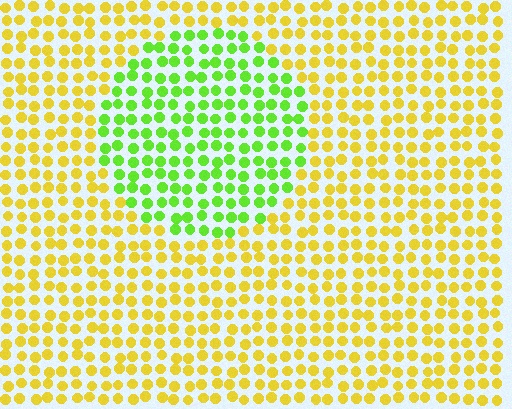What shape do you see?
I see a circle.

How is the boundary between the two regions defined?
The boundary is defined purely by a slight shift in hue (about 51 degrees). Spacing, size, and orientation are identical on both sides.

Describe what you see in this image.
The image is filled with small yellow elements in a uniform arrangement. A circle-shaped region is visible where the elements are tinted to a slightly different hue, forming a subtle color boundary.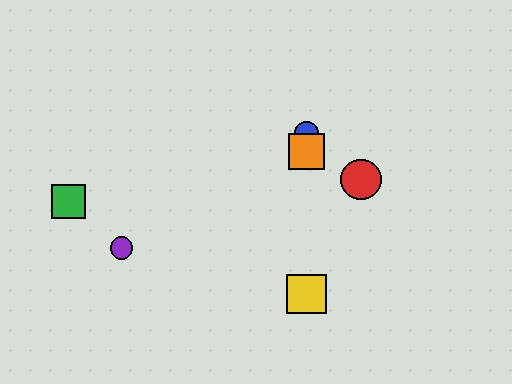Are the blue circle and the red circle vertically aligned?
No, the blue circle is at x≈307 and the red circle is at x≈361.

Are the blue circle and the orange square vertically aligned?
Yes, both are at x≈307.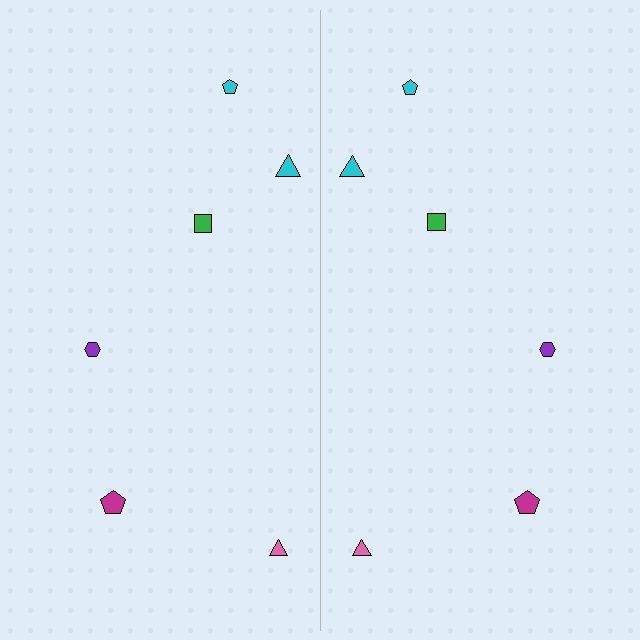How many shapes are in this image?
There are 12 shapes in this image.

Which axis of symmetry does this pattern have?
The pattern has a vertical axis of symmetry running through the center of the image.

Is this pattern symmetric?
Yes, this pattern has bilateral (reflection) symmetry.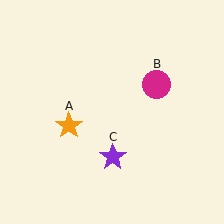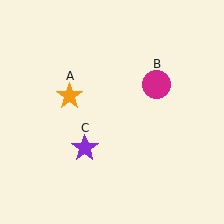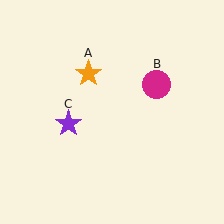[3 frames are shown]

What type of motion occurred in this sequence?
The orange star (object A), purple star (object C) rotated clockwise around the center of the scene.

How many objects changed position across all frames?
2 objects changed position: orange star (object A), purple star (object C).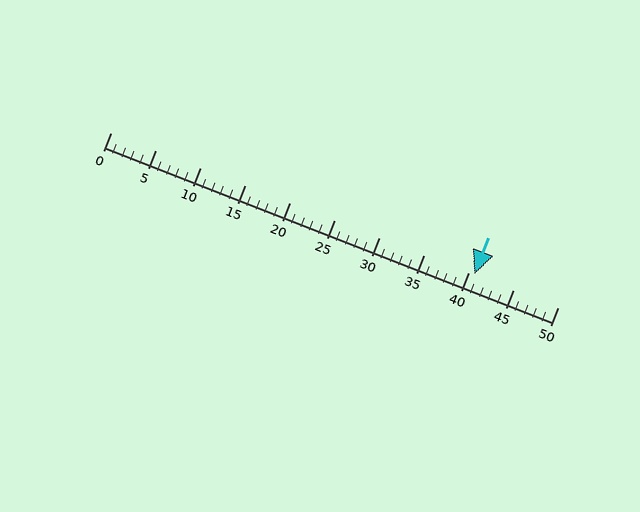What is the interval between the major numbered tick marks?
The major tick marks are spaced 5 units apart.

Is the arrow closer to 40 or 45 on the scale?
The arrow is closer to 40.